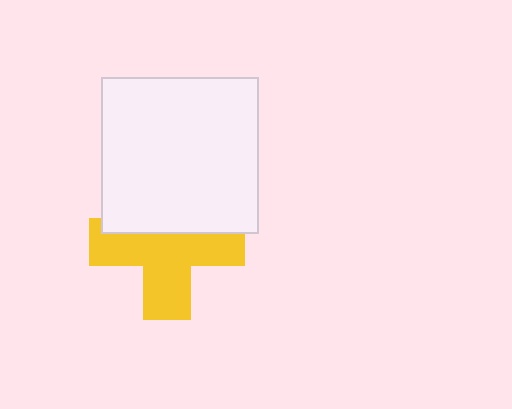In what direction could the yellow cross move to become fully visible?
The yellow cross could move down. That would shift it out from behind the white square entirely.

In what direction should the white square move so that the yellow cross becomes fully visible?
The white square should move up. That is the shortest direction to clear the overlap and leave the yellow cross fully visible.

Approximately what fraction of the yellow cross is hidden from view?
Roughly 39% of the yellow cross is hidden behind the white square.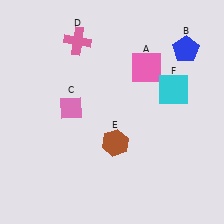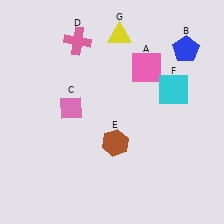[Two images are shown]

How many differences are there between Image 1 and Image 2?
There is 1 difference between the two images.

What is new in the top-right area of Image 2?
A yellow triangle (G) was added in the top-right area of Image 2.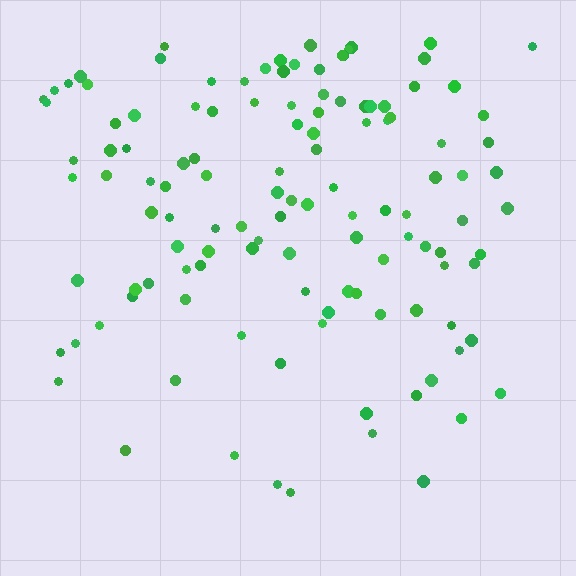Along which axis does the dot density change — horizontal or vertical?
Vertical.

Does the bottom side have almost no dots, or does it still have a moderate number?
Still a moderate number, just noticeably fewer than the top.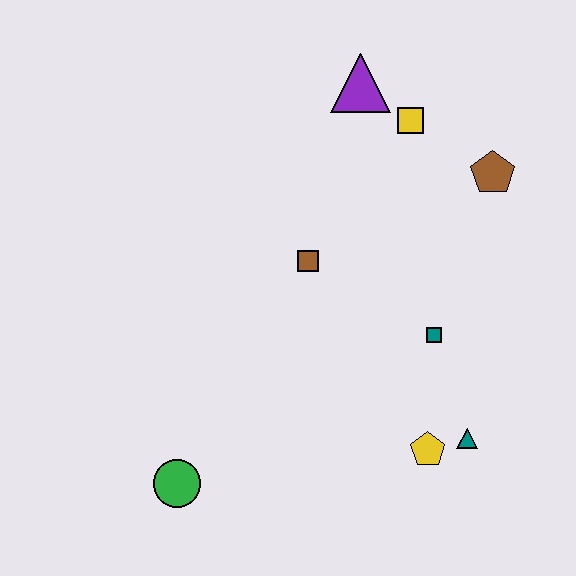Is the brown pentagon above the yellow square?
No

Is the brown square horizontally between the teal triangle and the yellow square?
No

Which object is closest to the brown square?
The teal square is closest to the brown square.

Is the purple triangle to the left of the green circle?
No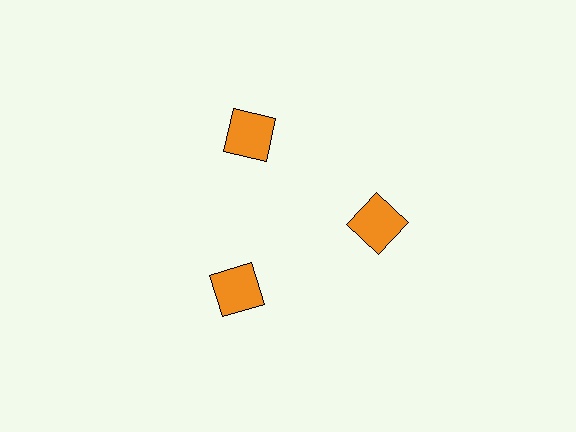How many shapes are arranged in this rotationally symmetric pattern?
There are 3 shapes, arranged in 3 groups of 1.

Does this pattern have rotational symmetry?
Yes, this pattern has 3-fold rotational symmetry. It looks the same after rotating 120 degrees around the center.